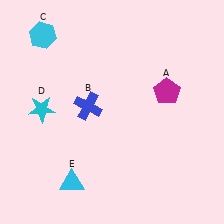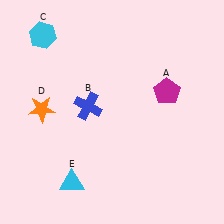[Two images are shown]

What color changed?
The star (D) changed from cyan in Image 1 to orange in Image 2.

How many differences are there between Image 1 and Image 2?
There is 1 difference between the two images.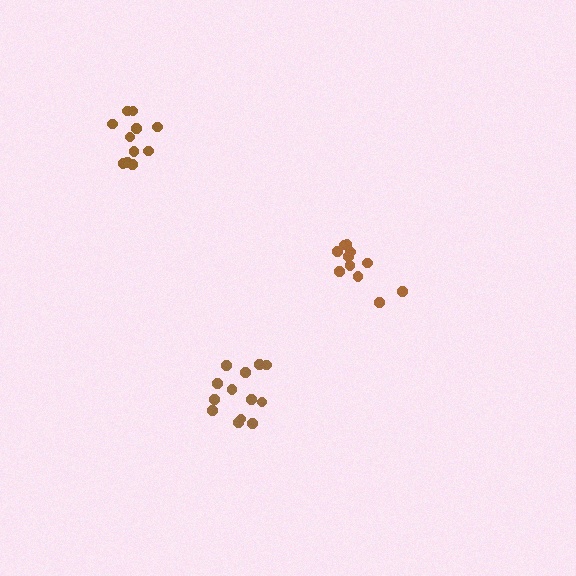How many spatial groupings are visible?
There are 3 spatial groupings.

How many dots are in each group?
Group 1: 13 dots, Group 2: 11 dots, Group 3: 11 dots (35 total).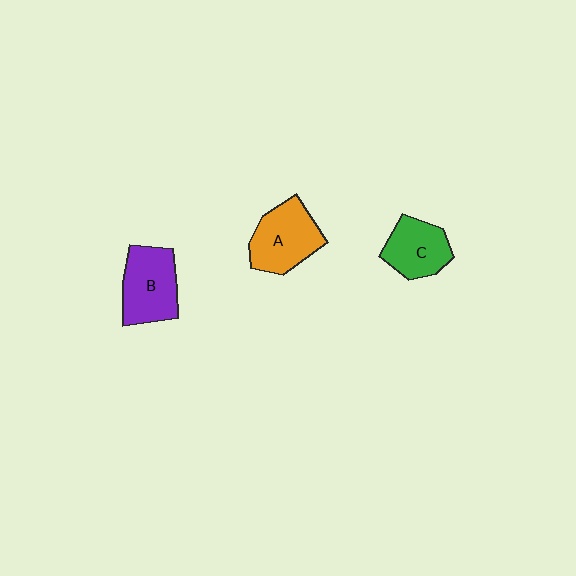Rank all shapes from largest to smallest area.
From largest to smallest: B (purple), A (orange), C (green).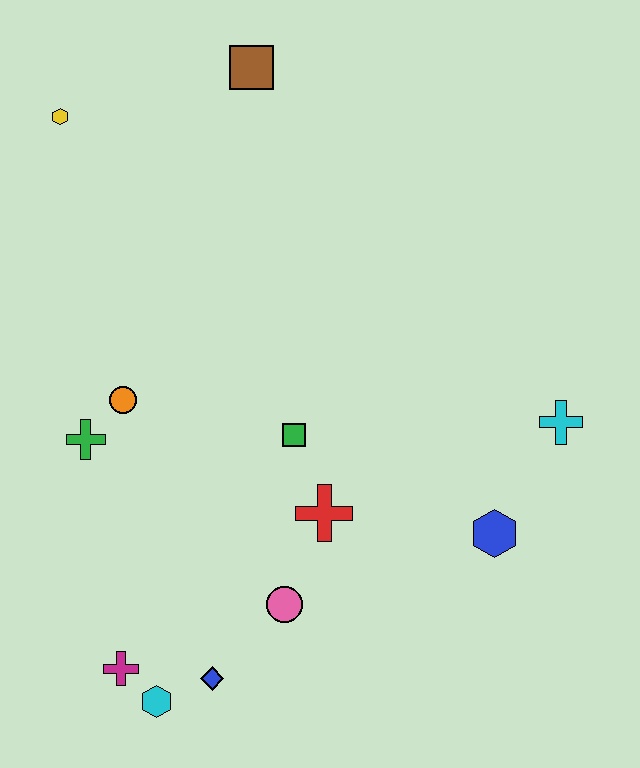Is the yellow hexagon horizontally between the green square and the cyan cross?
No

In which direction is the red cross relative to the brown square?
The red cross is below the brown square.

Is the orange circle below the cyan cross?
No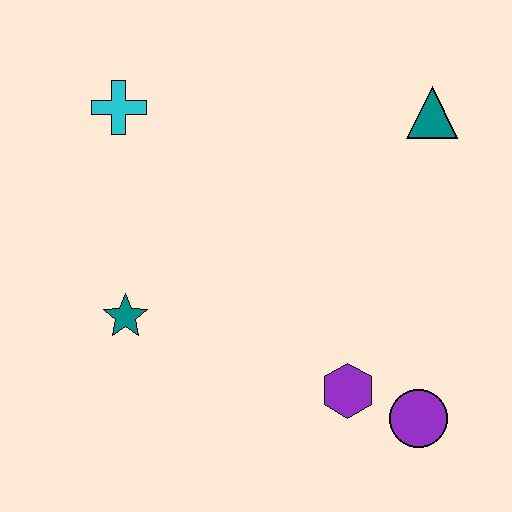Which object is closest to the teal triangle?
The purple hexagon is closest to the teal triangle.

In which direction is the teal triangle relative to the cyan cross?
The teal triangle is to the right of the cyan cross.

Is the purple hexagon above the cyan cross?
No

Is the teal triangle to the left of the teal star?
No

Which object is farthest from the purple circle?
The cyan cross is farthest from the purple circle.